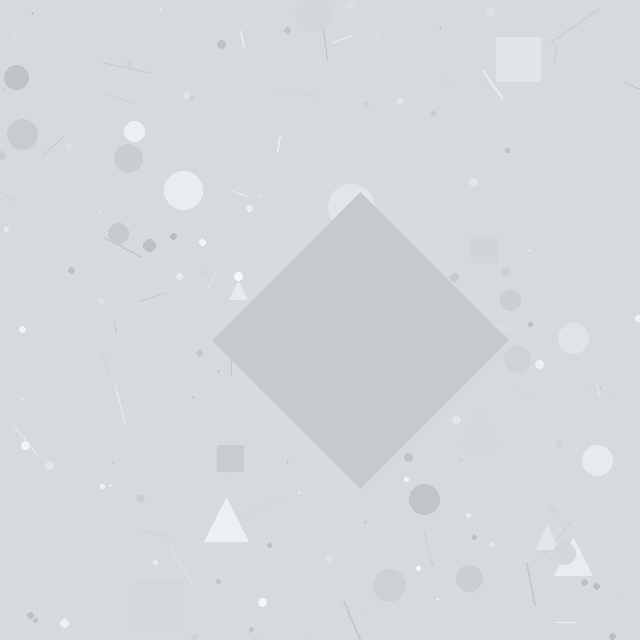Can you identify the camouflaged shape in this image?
The camouflaged shape is a diamond.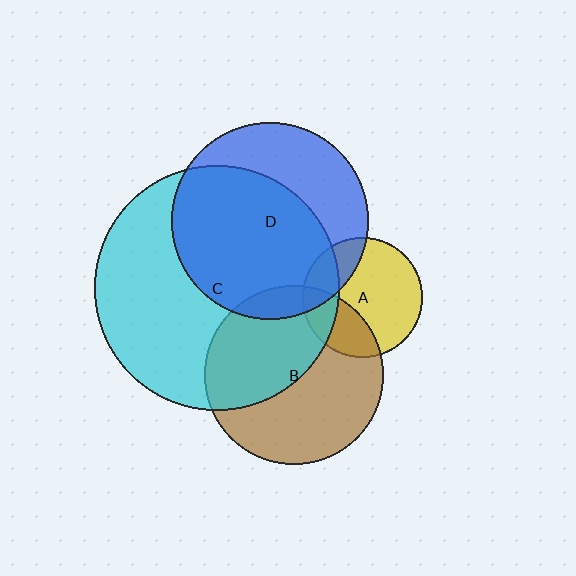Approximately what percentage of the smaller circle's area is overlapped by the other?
Approximately 65%.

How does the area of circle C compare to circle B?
Approximately 1.9 times.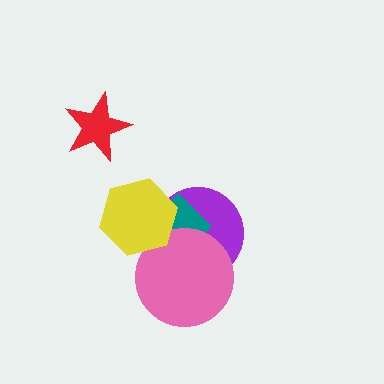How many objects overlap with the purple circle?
3 objects overlap with the purple circle.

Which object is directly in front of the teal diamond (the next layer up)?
The pink circle is directly in front of the teal diamond.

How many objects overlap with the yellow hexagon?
3 objects overlap with the yellow hexagon.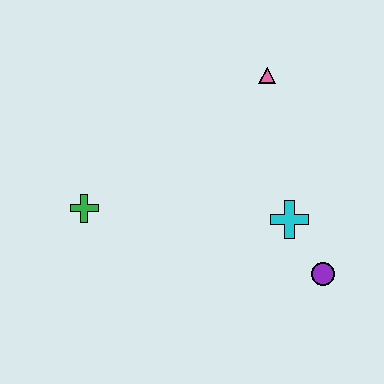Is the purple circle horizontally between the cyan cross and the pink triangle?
No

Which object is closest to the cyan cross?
The purple circle is closest to the cyan cross.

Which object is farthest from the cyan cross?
The green cross is farthest from the cyan cross.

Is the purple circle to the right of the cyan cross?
Yes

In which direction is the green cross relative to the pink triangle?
The green cross is to the left of the pink triangle.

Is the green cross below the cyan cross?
No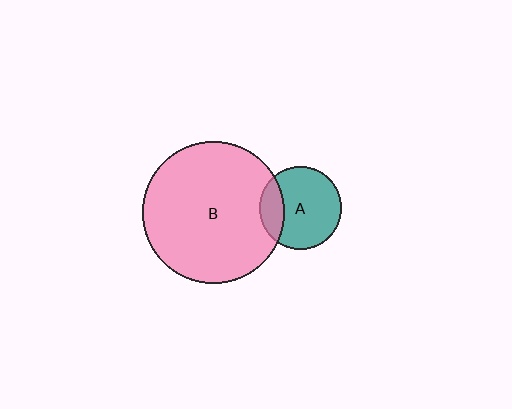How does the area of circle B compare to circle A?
Approximately 3.0 times.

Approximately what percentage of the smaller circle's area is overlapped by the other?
Approximately 20%.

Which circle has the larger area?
Circle B (pink).